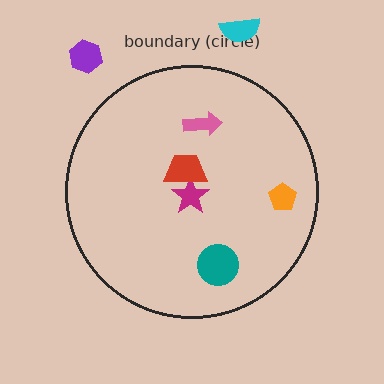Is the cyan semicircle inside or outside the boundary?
Outside.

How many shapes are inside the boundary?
5 inside, 2 outside.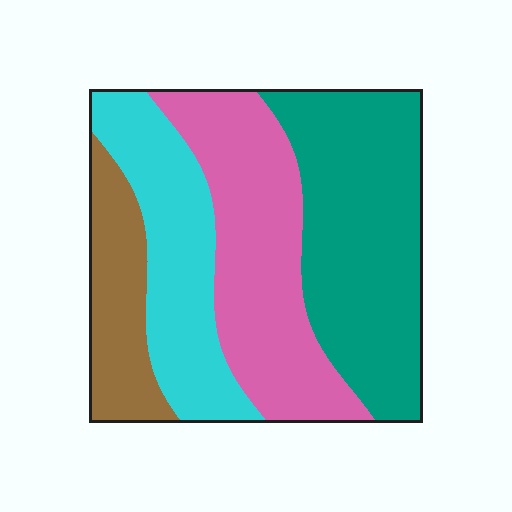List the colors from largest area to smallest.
From largest to smallest: teal, pink, cyan, brown.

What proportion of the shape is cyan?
Cyan takes up less than a quarter of the shape.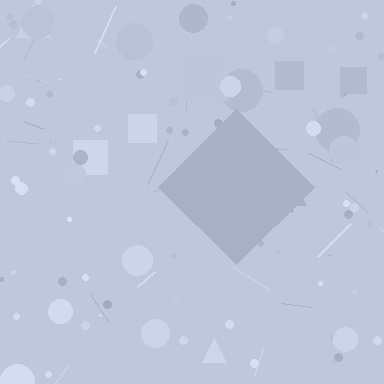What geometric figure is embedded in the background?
A diamond is embedded in the background.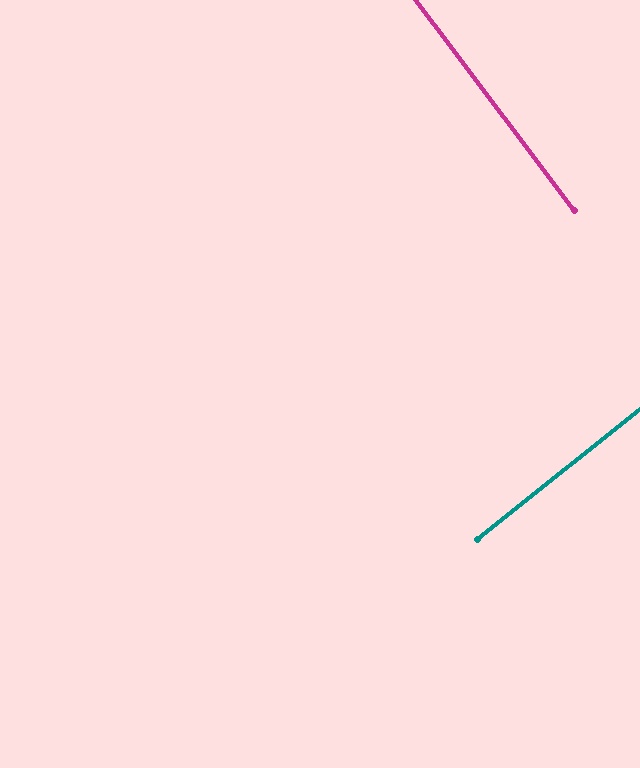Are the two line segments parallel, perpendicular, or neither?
Perpendicular — they meet at approximately 89°.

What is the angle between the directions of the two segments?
Approximately 89 degrees.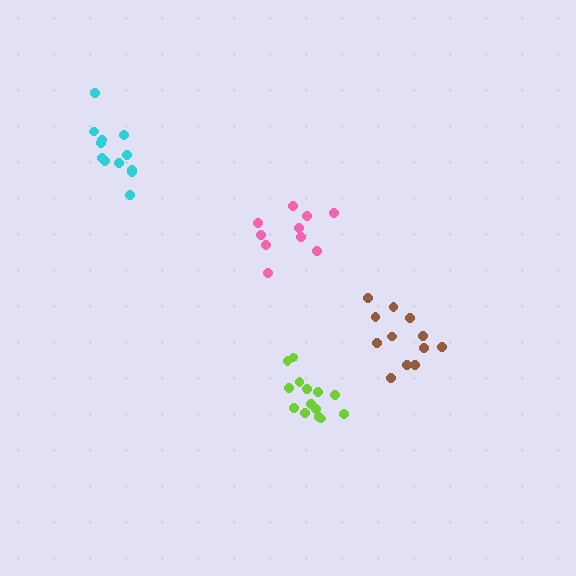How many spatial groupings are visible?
There are 4 spatial groupings.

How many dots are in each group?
Group 1: 10 dots, Group 2: 12 dots, Group 3: 12 dots, Group 4: 14 dots (48 total).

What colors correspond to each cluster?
The clusters are colored: pink, brown, cyan, lime.